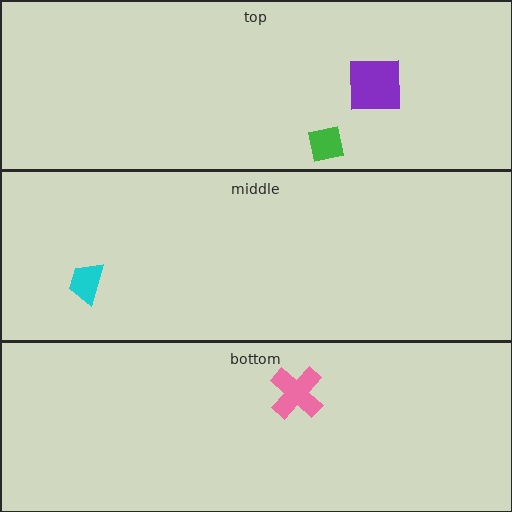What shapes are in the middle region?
The cyan trapezoid.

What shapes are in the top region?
The purple square, the green square.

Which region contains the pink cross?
The bottom region.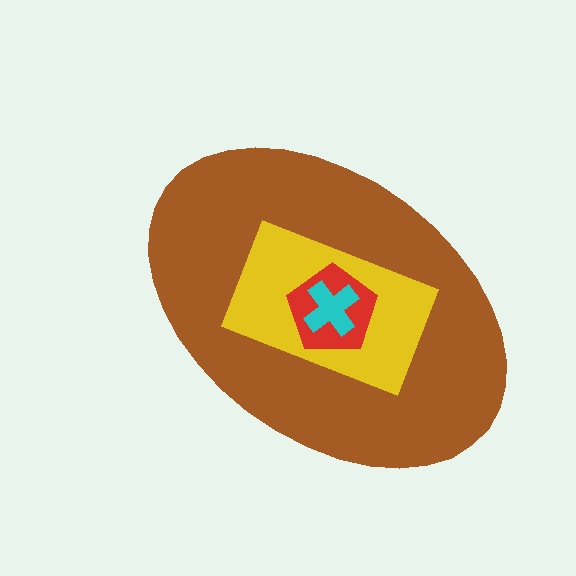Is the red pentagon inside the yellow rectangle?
Yes.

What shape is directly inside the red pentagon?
The cyan cross.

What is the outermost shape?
The brown ellipse.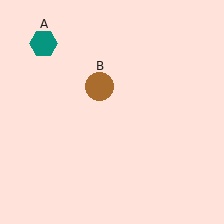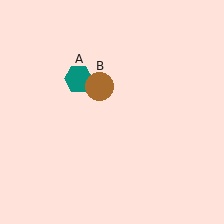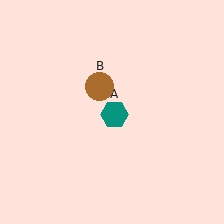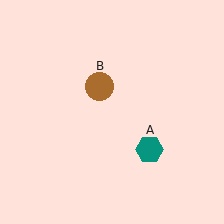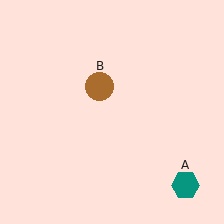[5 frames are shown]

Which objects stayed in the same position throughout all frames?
Brown circle (object B) remained stationary.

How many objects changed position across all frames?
1 object changed position: teal hexagon (object A).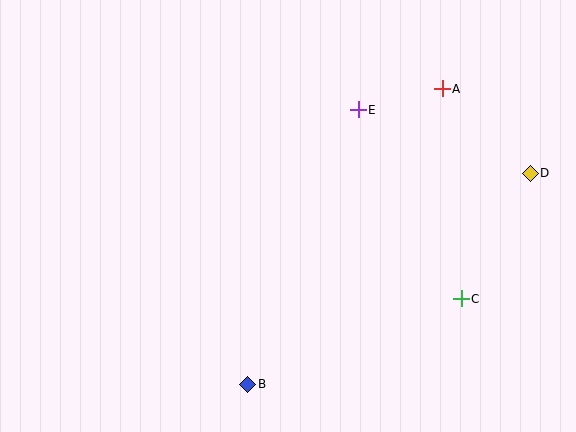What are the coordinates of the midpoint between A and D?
The midpoint between A and D is at (486, 131).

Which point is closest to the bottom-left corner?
Point B is closest to the bottom-left corner.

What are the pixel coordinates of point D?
Point D is at (530, 173).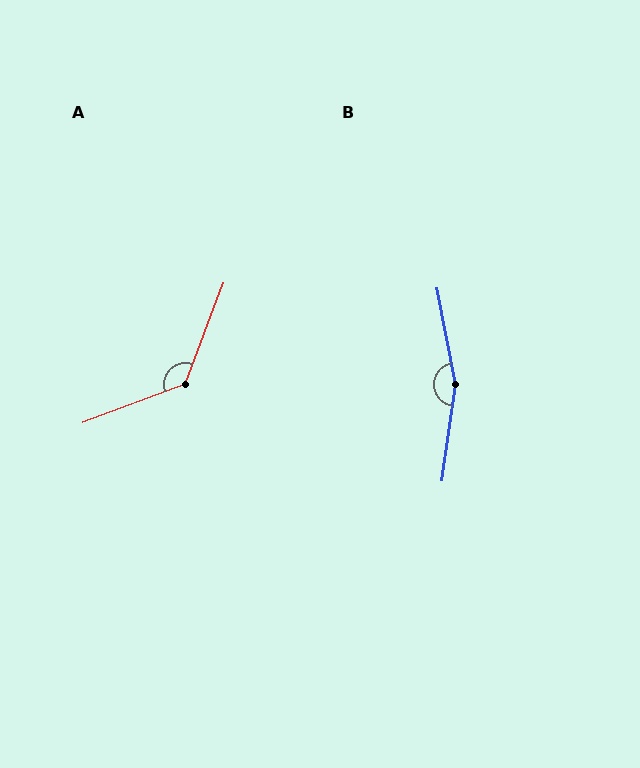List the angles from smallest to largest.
A (132°), B (161°).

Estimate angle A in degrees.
Approximately 132 degrees.